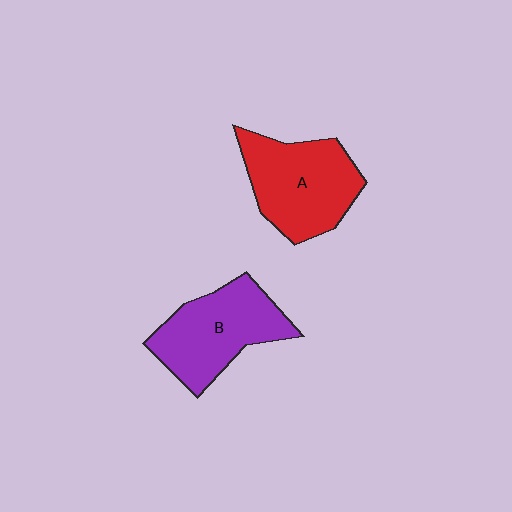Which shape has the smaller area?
Shape B (purple).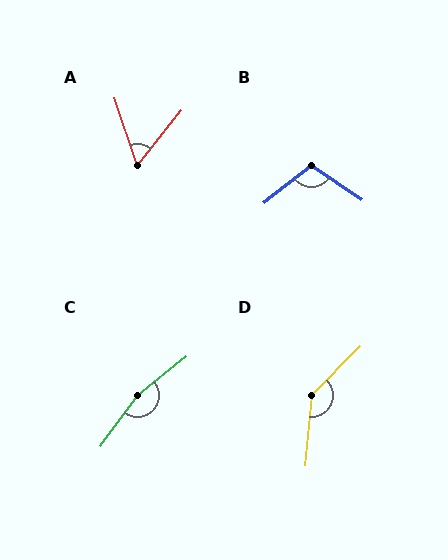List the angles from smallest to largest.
A (58°), B (107°), D (140°), C (164°).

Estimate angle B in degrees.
Approximately 107 degrees.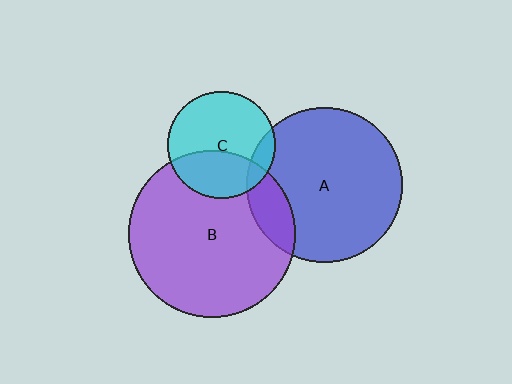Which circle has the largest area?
Circle B (purple).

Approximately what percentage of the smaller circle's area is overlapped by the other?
Approximately 15%.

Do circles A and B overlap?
Yes.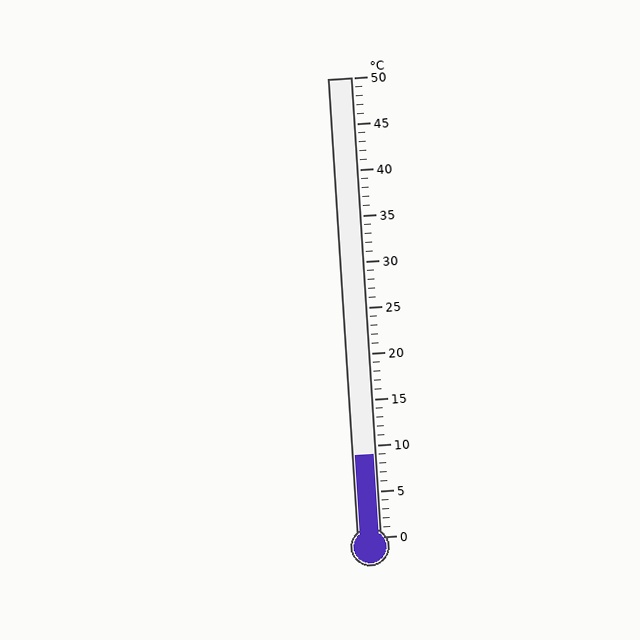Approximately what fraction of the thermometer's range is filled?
The thermometer is filled to approximately 20% of its range.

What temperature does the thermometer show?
The thermometer shows approximately 9°C.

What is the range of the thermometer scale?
The thermometer scale ranges from 0°C to 50°C.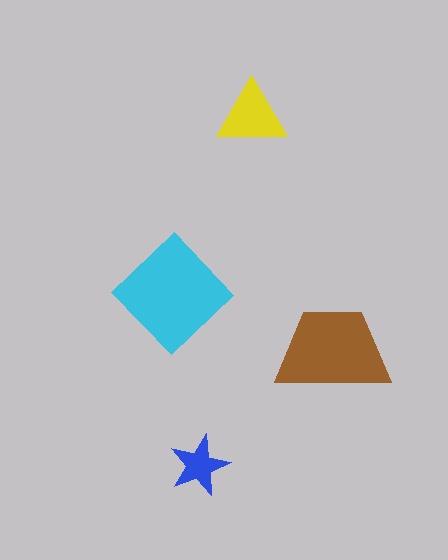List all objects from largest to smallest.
The cyan diamond, the brown trapezoid, the yellow triangle, the blue star.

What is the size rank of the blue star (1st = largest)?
4th.